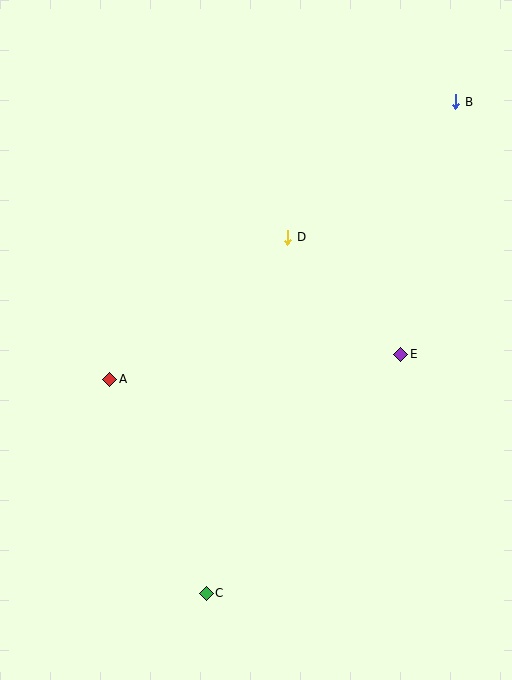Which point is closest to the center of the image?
Point D at (288, 237) is closest to the center.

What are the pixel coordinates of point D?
Point D is at (288, 237).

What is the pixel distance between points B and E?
The distance between B and E is 259 pixels.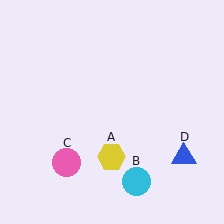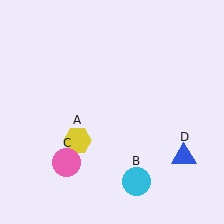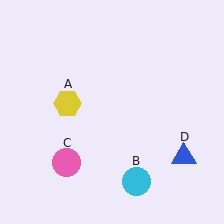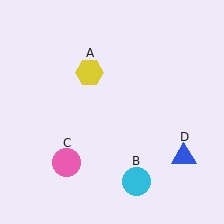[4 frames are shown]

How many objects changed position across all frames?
1 object changed position: yellow hexagon (object A).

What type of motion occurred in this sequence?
The yellow hexagon (object A) rotated clockwise around the center of the scene.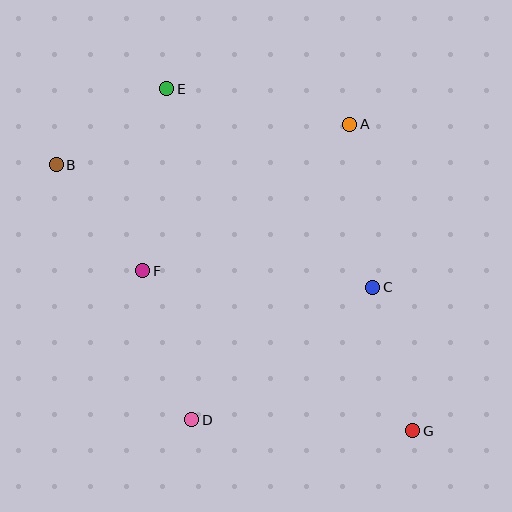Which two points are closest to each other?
Points B and E are closest to each other.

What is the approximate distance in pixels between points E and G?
The distance between E and G is approximately 421 pixels.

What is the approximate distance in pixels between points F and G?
The distance between F and G is approximately 314 pixels.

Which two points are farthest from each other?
Points B and G are farthest from each other.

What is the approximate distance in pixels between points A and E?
The distance between A and E is approximately 186 pixels.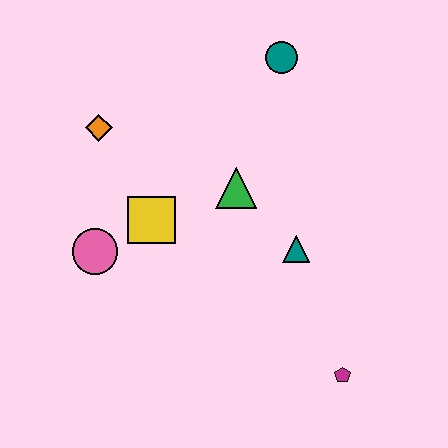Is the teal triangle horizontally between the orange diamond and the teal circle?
No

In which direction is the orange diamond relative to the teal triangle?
The orange diamond is to the left of the teal triangle.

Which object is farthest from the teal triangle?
The orange diamond is farthest from the teal triangle.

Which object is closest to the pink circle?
The yellow square is closest to the pink circle.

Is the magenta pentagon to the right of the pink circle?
Yes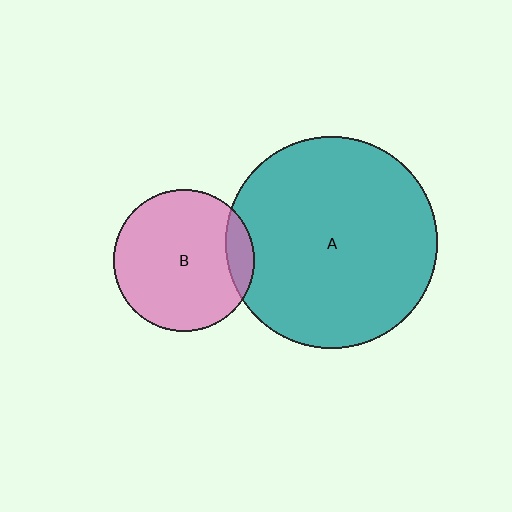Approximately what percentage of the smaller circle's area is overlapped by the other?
Approximately 10%.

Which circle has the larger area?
Circle A (teal).